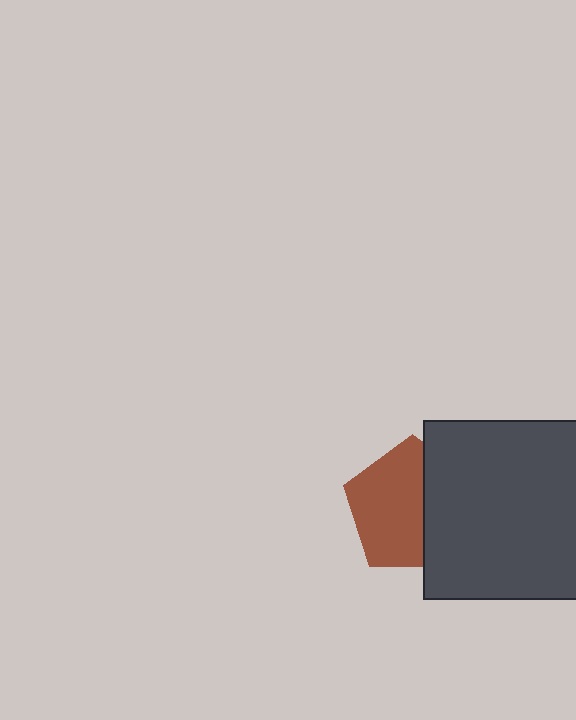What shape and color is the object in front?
The object in front is a dark gray square.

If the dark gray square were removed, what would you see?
You would see the complete brown pentagon.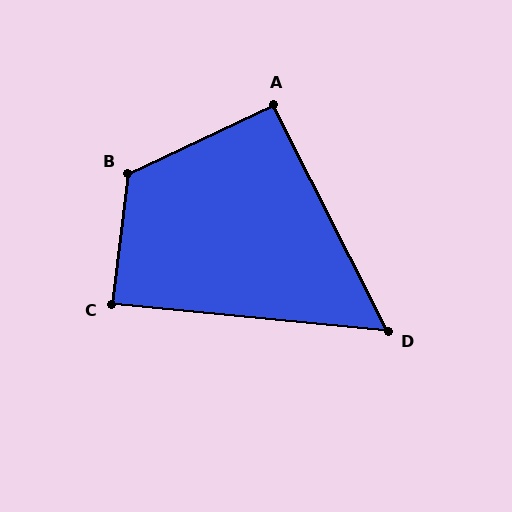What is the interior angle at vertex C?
Approximately 88 degrees (approximately right).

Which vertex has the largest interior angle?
B, at approximately 122 degrees.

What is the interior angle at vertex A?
Approximately 92 degrees (approximately right).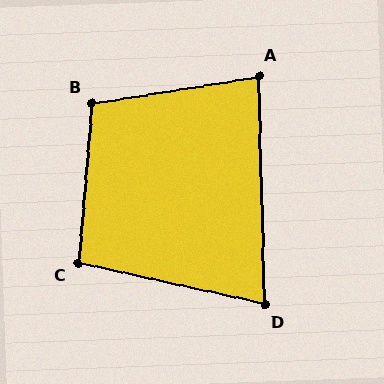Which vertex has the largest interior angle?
B, at approximately 104 degrees.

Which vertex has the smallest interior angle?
D, at approximately 76 degrees.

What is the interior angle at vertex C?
Approximately 98 degrees (obtuse).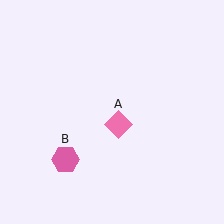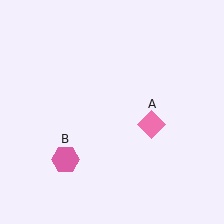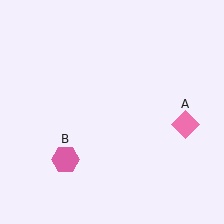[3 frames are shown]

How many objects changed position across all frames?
1 object changed position: pink diamond (object A).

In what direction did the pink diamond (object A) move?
The pink diamond (object A) moved right.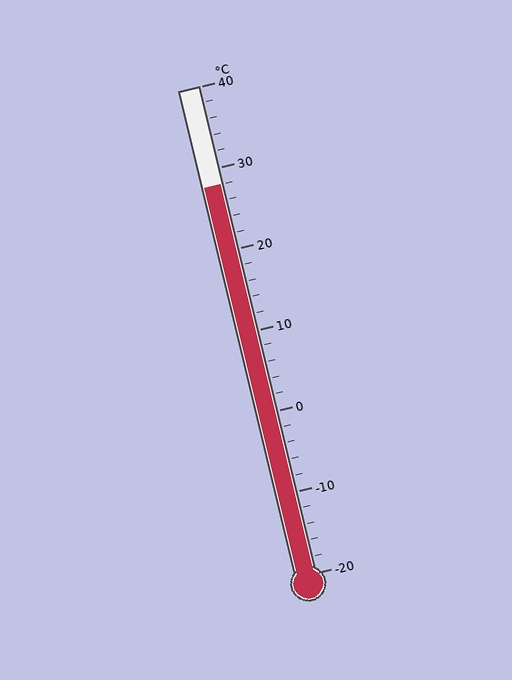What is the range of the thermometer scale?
The thermometer scale ranges from -20°C to 40°C.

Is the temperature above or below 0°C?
The temperature is above 0°C.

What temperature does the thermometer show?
The thermometer shows approximately 28°C.